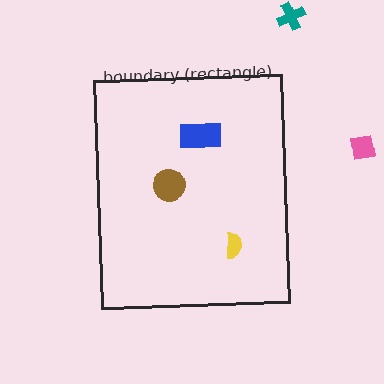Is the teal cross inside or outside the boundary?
Outside.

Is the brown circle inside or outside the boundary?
Inside.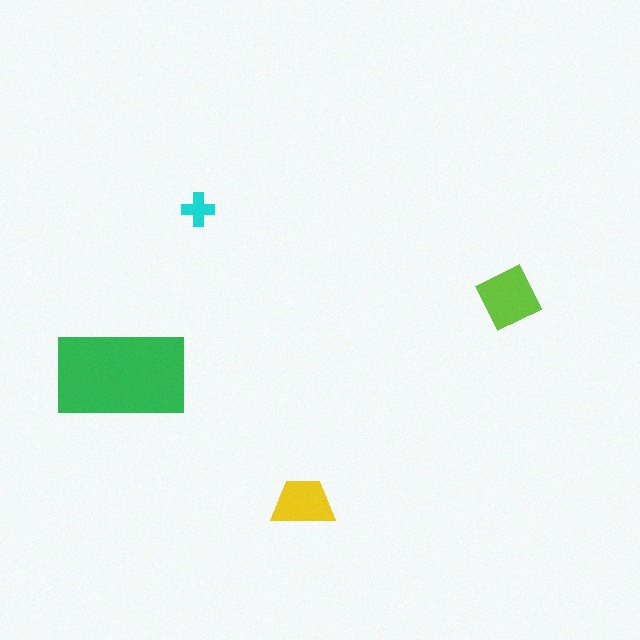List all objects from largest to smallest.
The green rectangle, the lime diamond, the yellow trapezoid, the cyan cross.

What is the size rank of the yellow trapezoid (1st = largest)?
3rd.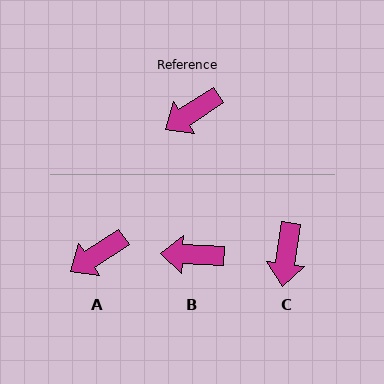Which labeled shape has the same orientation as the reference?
A.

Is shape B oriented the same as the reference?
No, it is off by about 35 degrees.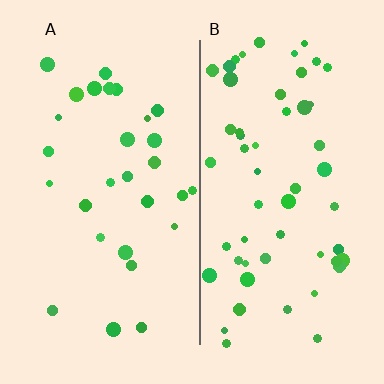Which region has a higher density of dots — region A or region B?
B (the right).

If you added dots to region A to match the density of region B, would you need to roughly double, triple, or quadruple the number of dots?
Approximately double.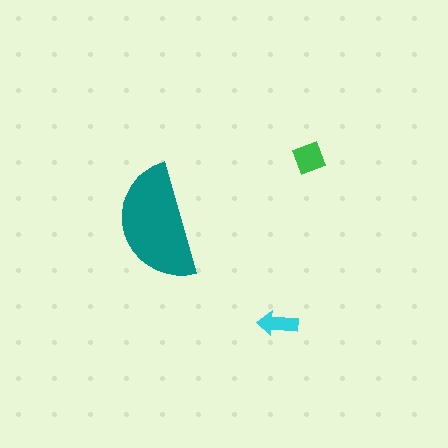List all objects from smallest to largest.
The cyan arrow, the green diamond, the teal semicircle.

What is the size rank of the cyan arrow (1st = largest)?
3rd.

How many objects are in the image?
There are 3 objects in the image.